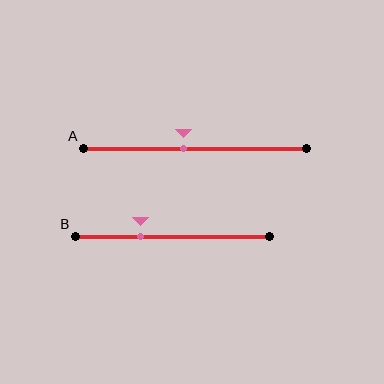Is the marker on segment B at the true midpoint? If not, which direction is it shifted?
No, the marker on segment B is shifted to the left by about 17% of the segment length.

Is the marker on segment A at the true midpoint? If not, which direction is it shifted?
No, the marker on segment A is shifted to the left by about 5% of the segment length.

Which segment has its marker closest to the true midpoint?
Segment A has its marker closest to the true midpoint.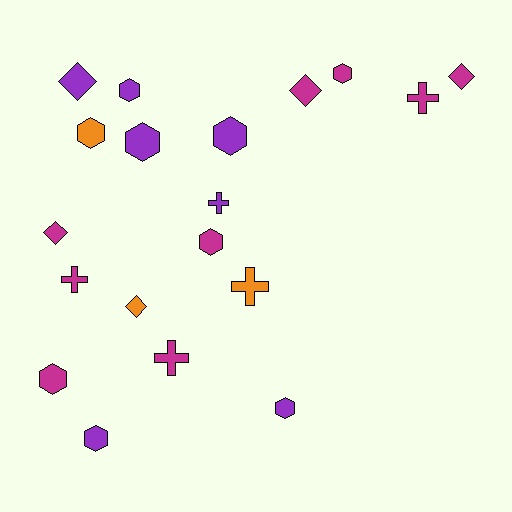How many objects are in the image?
There are 19 objects.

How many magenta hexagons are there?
There are 3 magenta hexagons.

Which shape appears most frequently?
Hexagon, with 9 objects.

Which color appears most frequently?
Magenta, with 9 objects.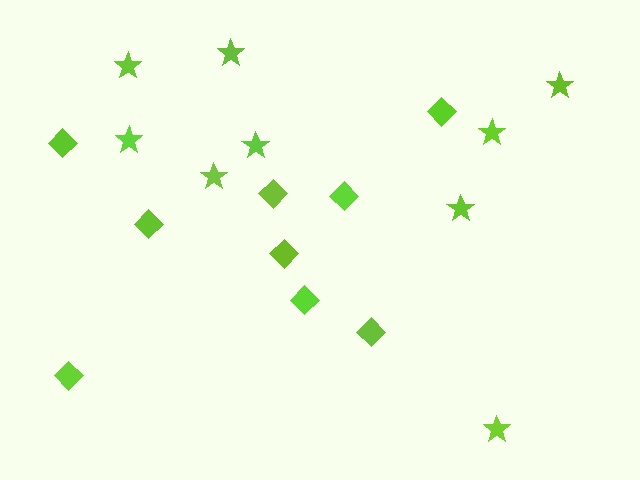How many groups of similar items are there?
There are 2 groups: one group of stars (9) and one group of diamonds (9).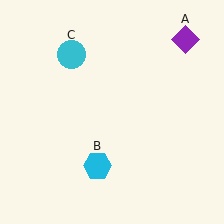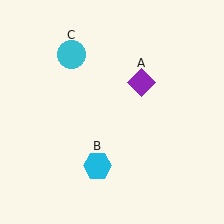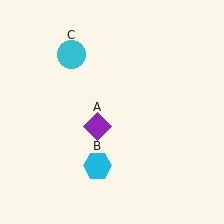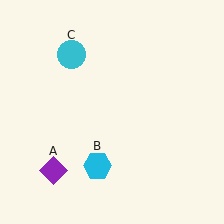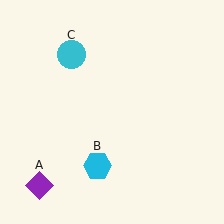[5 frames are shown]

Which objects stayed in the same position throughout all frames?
Cyan hexagon (object B) and cyan circle (object C) remained stationary.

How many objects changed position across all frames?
1 object changed position: purple diamond (object A).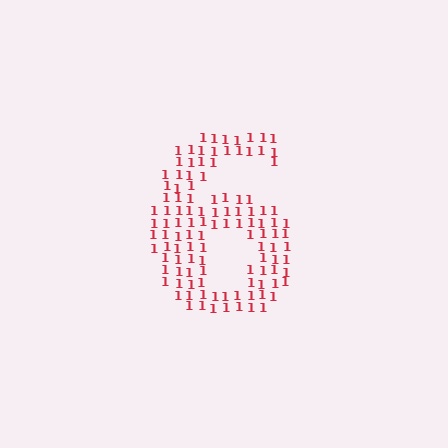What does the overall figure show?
The overall figure shows the digit 6.